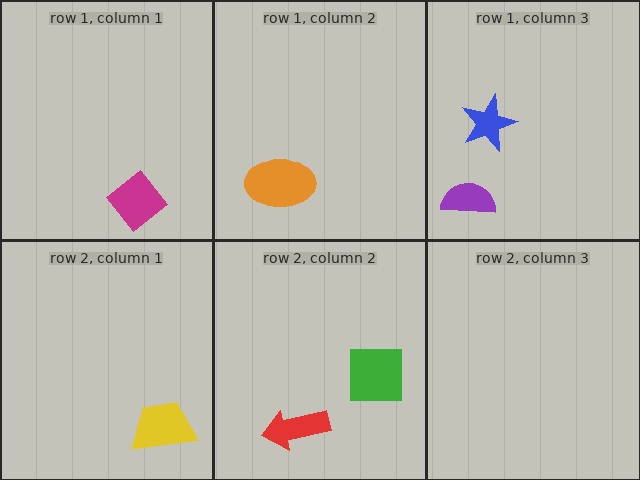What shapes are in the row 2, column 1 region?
The yellow trapezoid.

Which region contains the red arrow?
The row 2, column 2 region.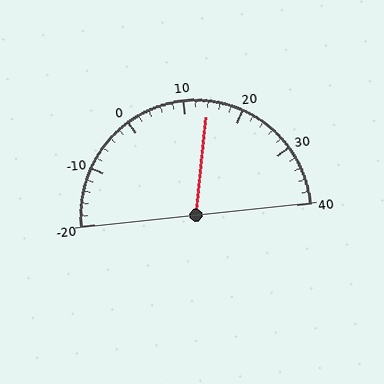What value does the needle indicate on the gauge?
The needle indicates approximately 14.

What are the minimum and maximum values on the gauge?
The gauge ranges from -20 to 40.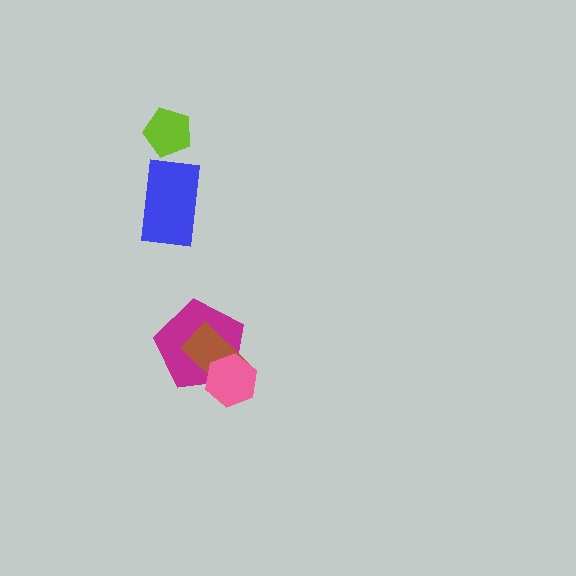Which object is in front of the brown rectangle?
The pink hexagon is in front of the brown rectangle.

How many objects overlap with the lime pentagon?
0 objects overlap with the lime pentagon.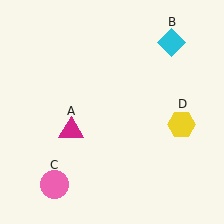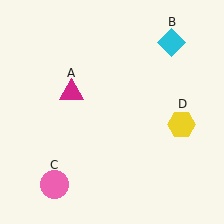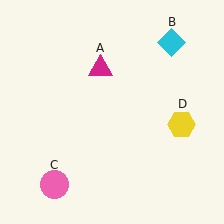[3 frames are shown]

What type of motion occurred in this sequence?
The magenta triangle (object A) rotated clockwise around the center of the scene.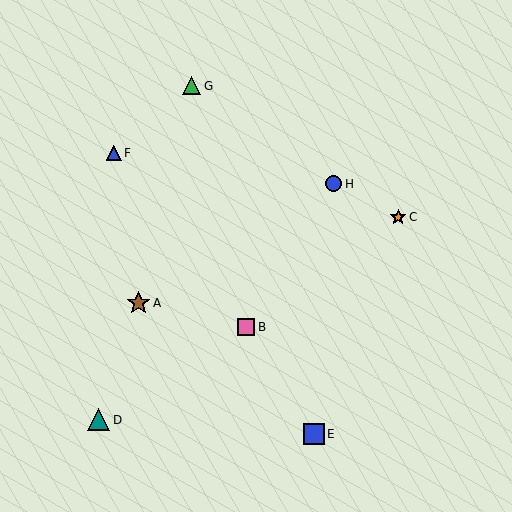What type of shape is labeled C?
Shape C is an orange star.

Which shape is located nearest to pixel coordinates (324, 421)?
The blue square (labeled E) at (314, 434) is nearest to that location.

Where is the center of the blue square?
The center of the blue square is at (314, 434).